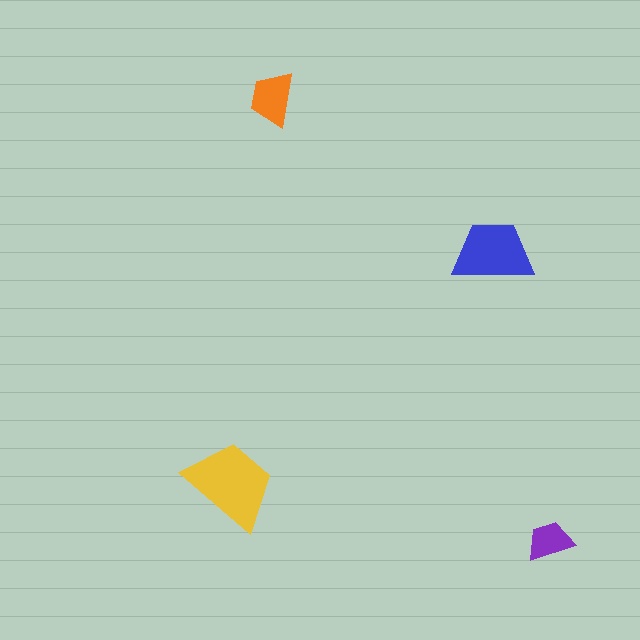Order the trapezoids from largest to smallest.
the yellow one, the blue one, the orange one, the purple one.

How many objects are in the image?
There are 4 objects in the image.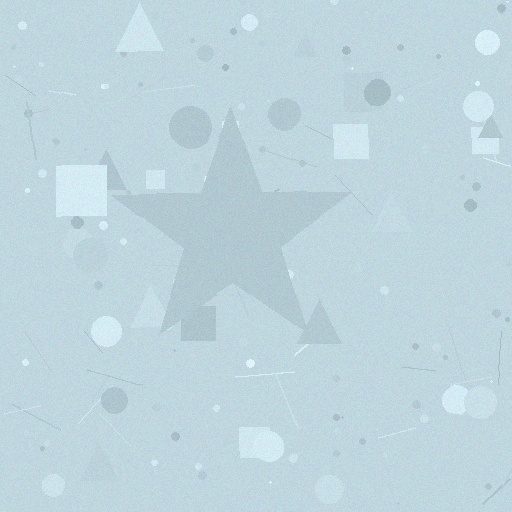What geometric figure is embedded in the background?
A star is embedded in the background.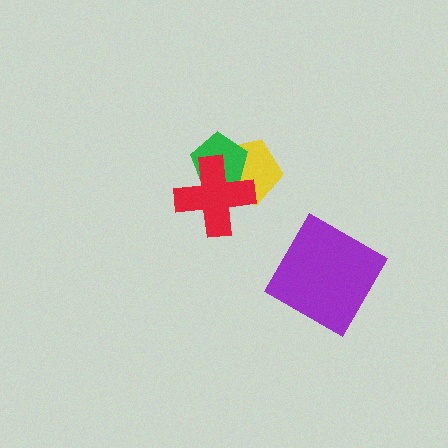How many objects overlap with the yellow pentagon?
2 objects overlap with the yellow pentagon.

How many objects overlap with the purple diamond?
0 objects overlap with the purple diamond.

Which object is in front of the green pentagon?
The red cross is in front of the green pentagon.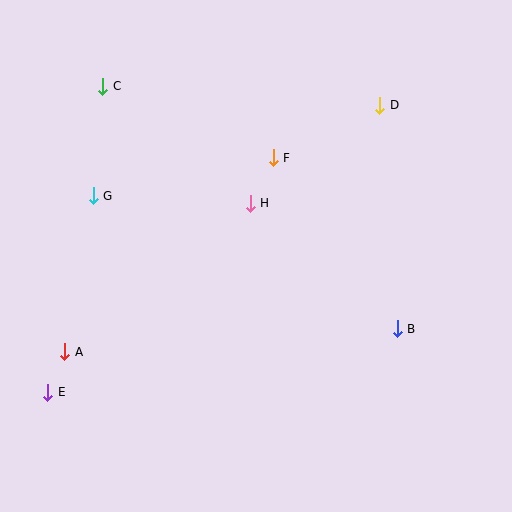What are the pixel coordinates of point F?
Point F is at (273, 158).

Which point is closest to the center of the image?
Point H at (250, 203) is closest to the center.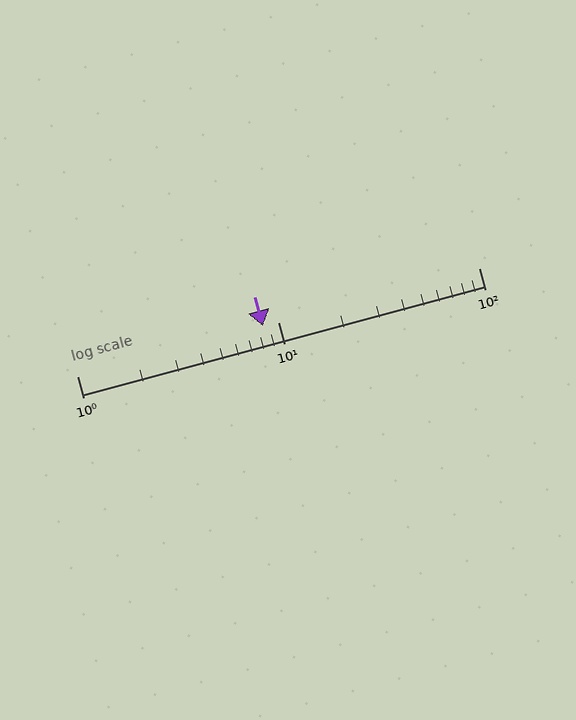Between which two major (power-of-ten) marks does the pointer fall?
The pointer is between 1 and 10.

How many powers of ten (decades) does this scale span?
The scale spans 2 decades, from 1 to 100.